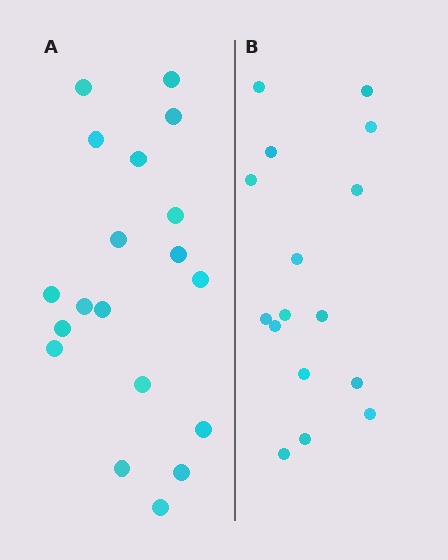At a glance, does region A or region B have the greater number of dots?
Region A (the left region) has more dots.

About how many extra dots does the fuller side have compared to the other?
Region A has just a few more — roughly 2 or 3 more dots than region B.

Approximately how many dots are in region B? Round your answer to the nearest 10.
About 20 dots. (The exact count is 16, which rounds to 20.)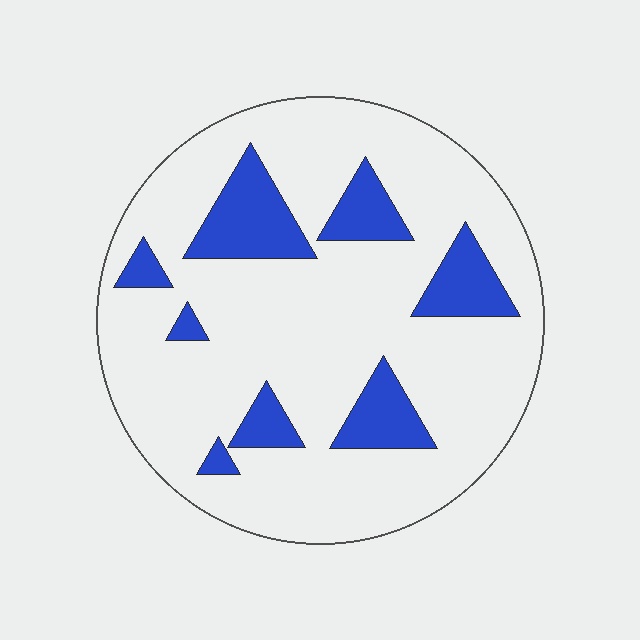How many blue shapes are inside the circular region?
8.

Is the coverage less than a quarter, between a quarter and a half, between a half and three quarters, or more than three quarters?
Less than a quarter.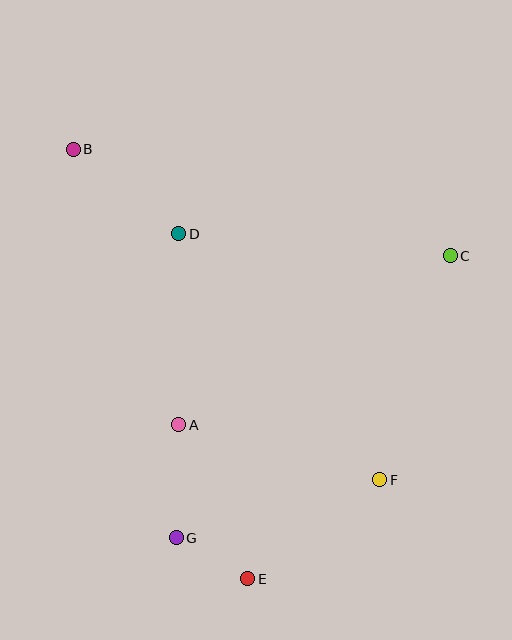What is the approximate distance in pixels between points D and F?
The distance between D and F is approximately 318 pixels.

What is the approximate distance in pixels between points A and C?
The distance between A and C is approximately 319 pixels.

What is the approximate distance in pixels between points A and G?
The distance between A and G is approximately 113 pixels.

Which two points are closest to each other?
Points E and G are closest to each other.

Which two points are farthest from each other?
Points B and E are farthest from each other.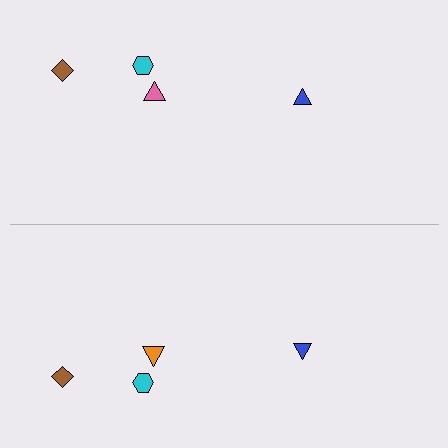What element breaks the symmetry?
The orange triangle on the bottom side breaks the symmetry — its mirror counterpart is pink.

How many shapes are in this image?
There are 8 shapes in this image.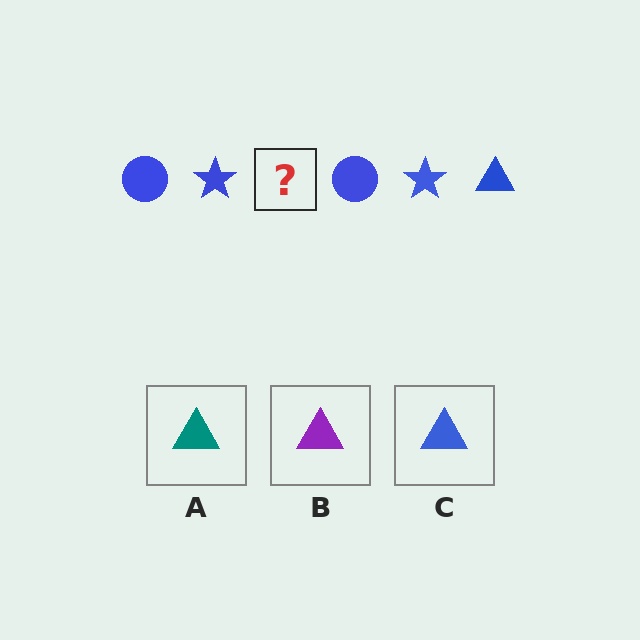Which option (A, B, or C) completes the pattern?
C.